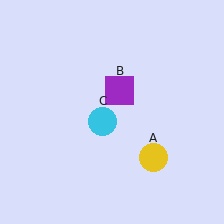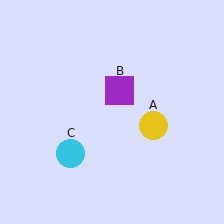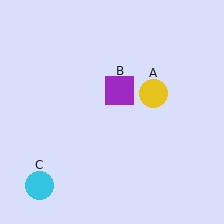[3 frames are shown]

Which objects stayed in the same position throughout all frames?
Purple square (object B) remained stationary.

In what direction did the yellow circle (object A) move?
The yellow circle (object A) moved up.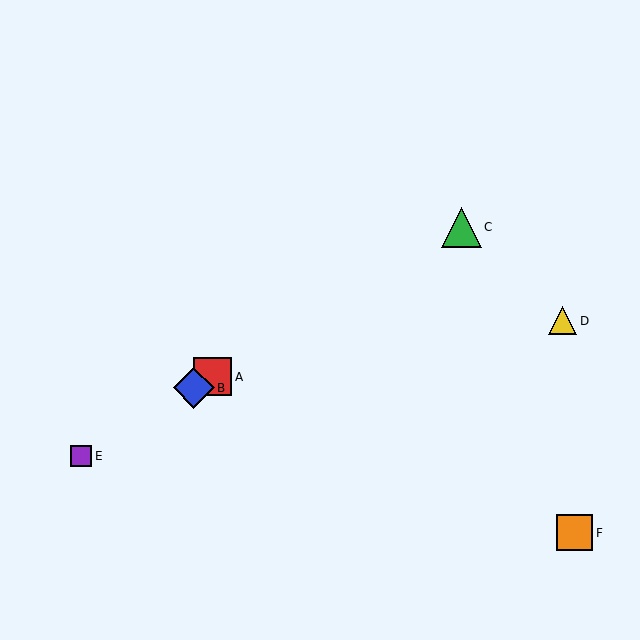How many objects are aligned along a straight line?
4 objects (A, B, C, E) are aligned along a straight line.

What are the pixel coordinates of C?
Object C is at (461, 227).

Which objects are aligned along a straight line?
Objects A, B, C, E are aligned along a straight line.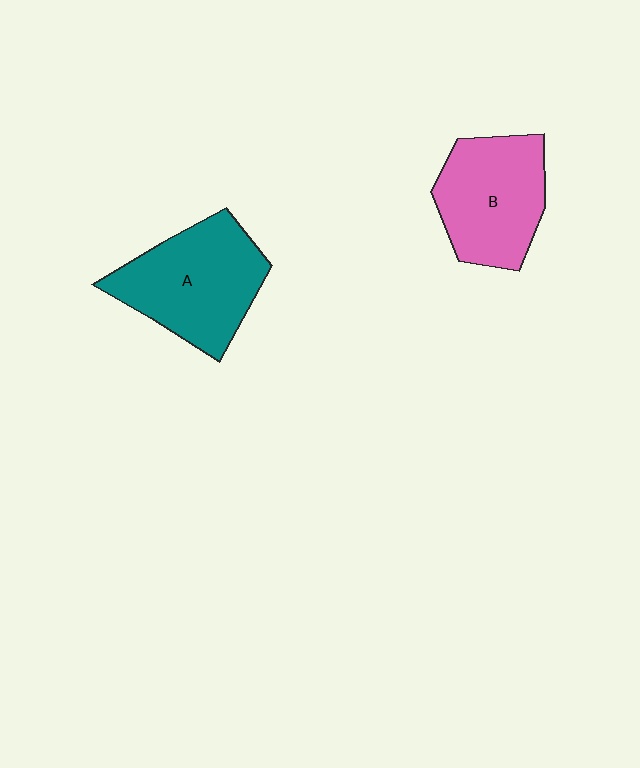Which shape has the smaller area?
Shape B (pink).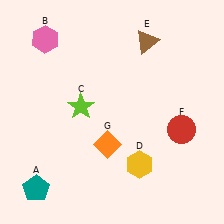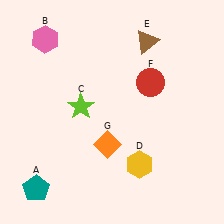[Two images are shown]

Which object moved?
The red circle (F) moved up.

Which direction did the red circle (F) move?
The red circle (F) moved up.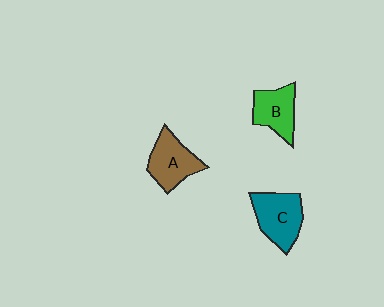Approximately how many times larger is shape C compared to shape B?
Approximately 1.2 times.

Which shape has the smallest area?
Shape B (green).